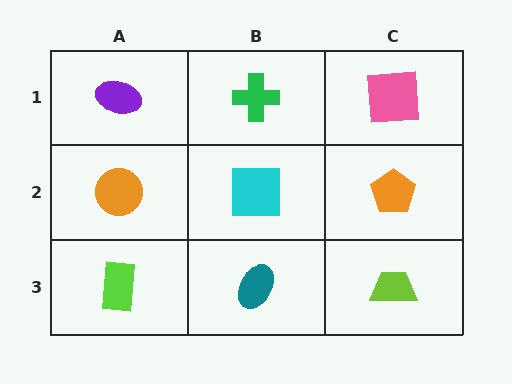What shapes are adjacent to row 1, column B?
A cyan square (row 2, column B), a purple ellipse (row 1, column A), a pink square (row 1, column C).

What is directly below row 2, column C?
A lime trapezoid.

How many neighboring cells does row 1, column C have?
2.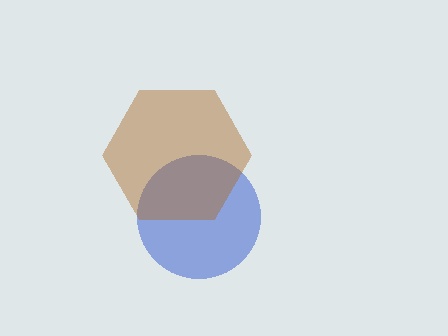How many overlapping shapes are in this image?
There are 2 overlapping shapes in the image.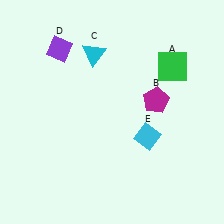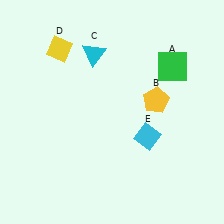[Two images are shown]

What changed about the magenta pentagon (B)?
In Image 1, B is magenta. In Image 2, it changed to yellow.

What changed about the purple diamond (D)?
In Image 1, D is purple. In Image 2, it changed to yellow.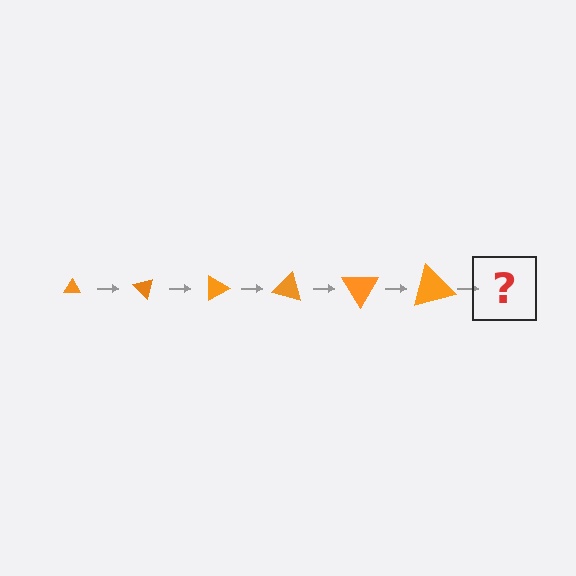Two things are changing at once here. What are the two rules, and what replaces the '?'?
The two rules are that the triangle grows larger each step and it rotates 45 degrees each step. The '?' should be a triangle, larger than the previous one and rotated 270 degrees from the start.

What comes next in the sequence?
The next element should be a triangle, larger than the previous one and rotated 270 degrees from the start.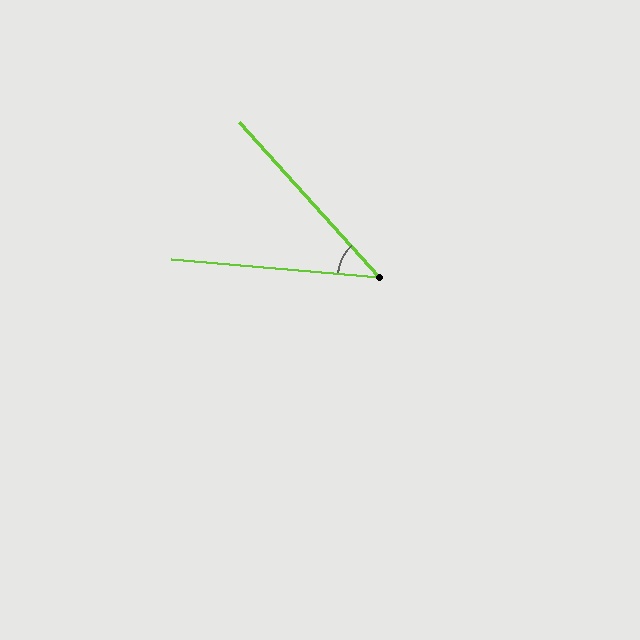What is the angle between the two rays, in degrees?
Approximately 43 degrees.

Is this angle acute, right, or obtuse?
It is acute.